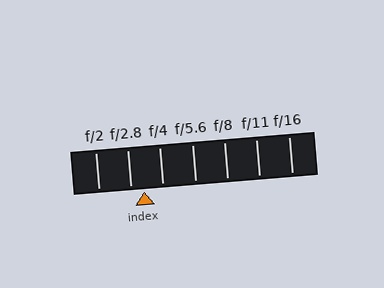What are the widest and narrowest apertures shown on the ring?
The widest aperture shown is f/2 and the narrowest is f/16.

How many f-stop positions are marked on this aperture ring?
There are 7 f-stop positions marked.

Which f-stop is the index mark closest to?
The index mark is closest to f/2.8.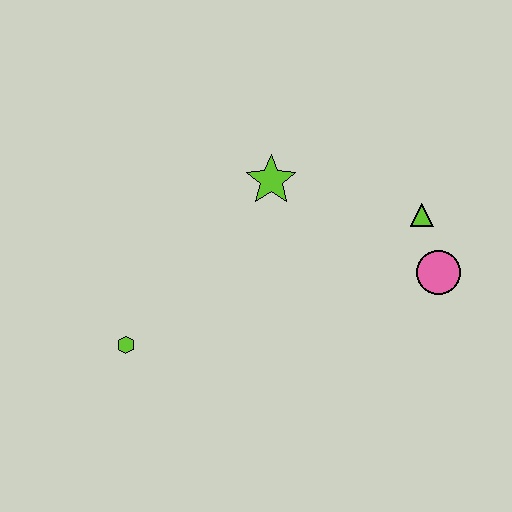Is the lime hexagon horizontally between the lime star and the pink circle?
No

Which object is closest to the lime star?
The lime triangle is closest to the lime star.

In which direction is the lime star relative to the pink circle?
The lime star is to the left of the pink circle.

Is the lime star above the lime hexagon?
Yes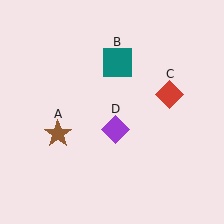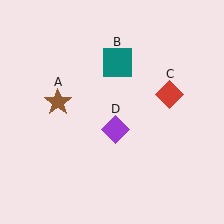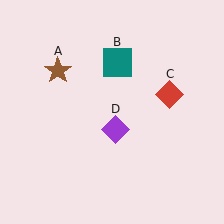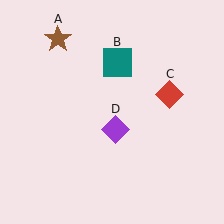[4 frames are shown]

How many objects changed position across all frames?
1 object changed position: brown star (object A).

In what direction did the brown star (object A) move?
The brown star (object A) moved up.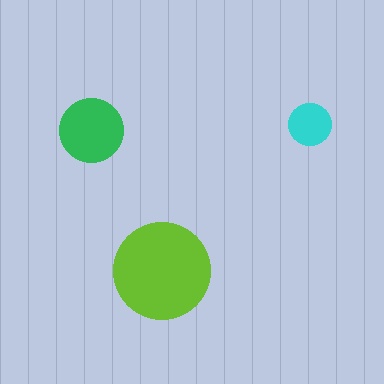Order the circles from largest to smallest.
the lime one, the green one, the cyan one.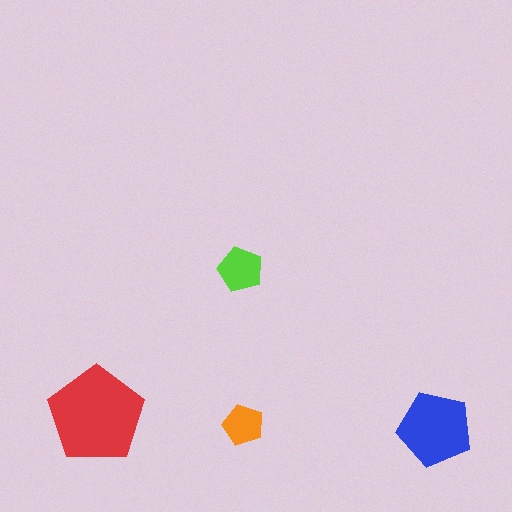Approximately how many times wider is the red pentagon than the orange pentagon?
About 2.5 times wider.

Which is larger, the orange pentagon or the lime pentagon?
The lime one.